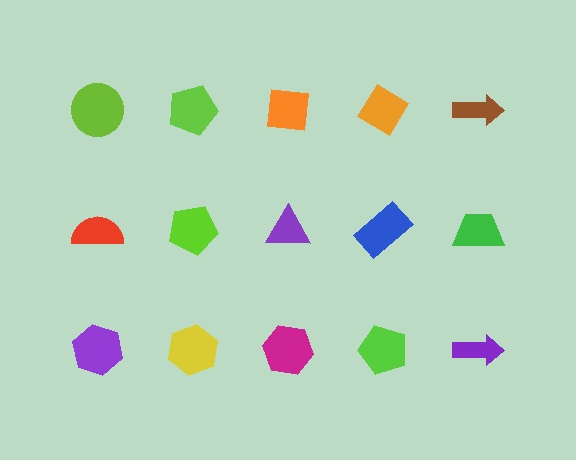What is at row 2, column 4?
A blue rectangle.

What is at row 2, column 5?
A green trapezoid.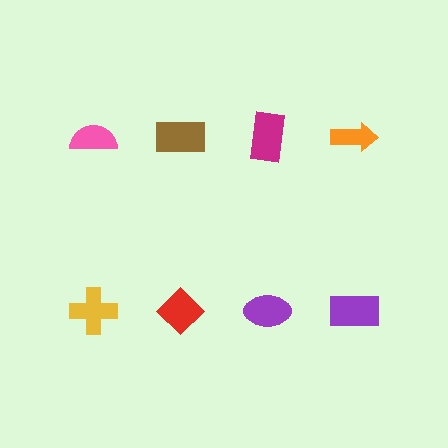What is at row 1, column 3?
A magenta rectangle.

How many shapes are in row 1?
4 shapes.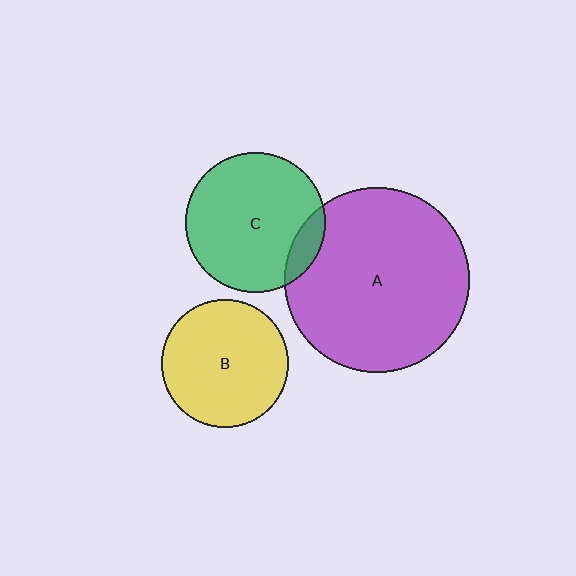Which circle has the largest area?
Circle A (purple).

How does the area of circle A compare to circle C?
Approximately 1.7 times.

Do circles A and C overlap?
Yes.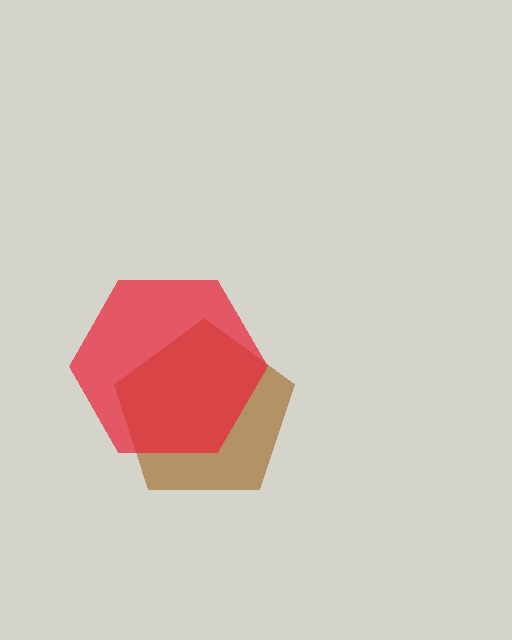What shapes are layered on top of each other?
The layered shapes are: a brown pentagon, a red hexagon.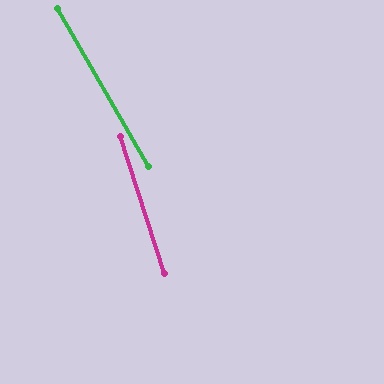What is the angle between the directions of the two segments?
Approximately 12 degrees.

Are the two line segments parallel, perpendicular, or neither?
Neither parallel nor perpendicular — they differ by about 12°.